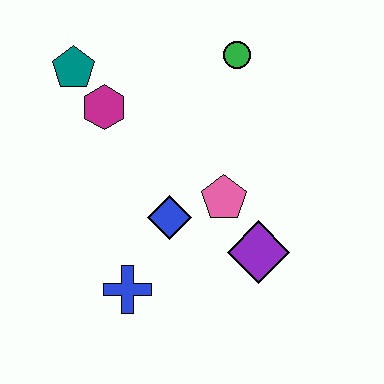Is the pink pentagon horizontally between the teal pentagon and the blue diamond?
No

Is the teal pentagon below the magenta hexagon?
No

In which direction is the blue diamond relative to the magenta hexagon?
The blue diamond is below the magenta hexagon.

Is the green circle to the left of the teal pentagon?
No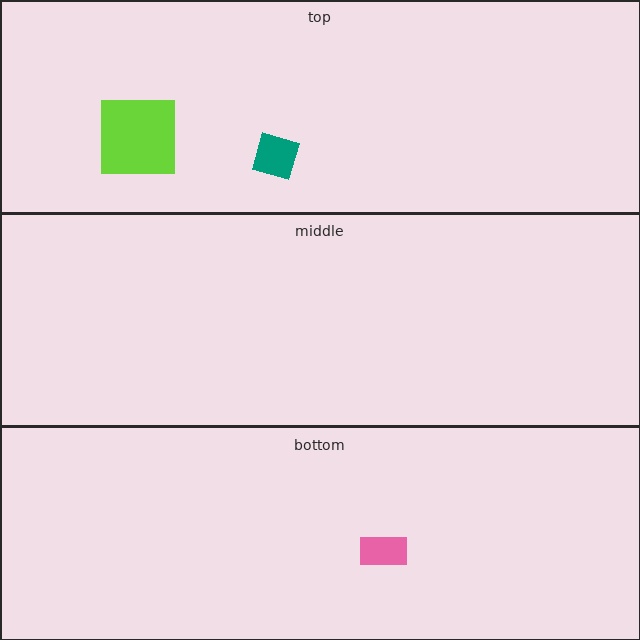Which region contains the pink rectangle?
The bottom region.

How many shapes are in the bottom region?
1.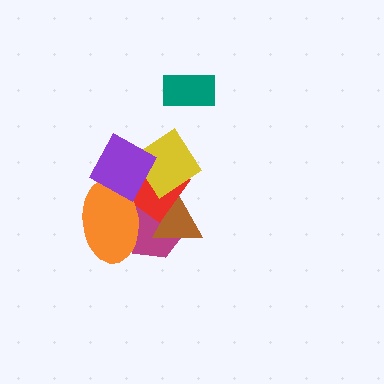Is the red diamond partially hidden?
Yes, it is partially covered by another shape.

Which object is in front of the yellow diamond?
The purple diamond is in front of the yellow diamond.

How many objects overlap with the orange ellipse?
3 objects overlap with the orange ellipse.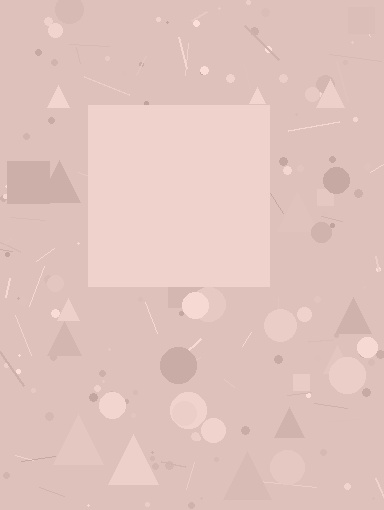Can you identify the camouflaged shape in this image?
The camouflaged shape is a square.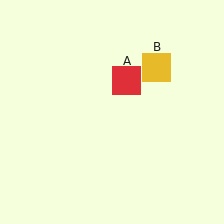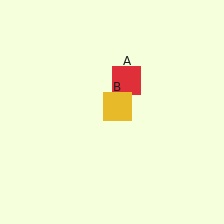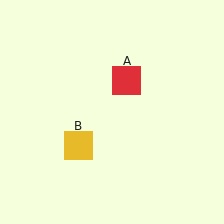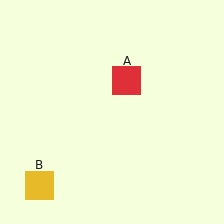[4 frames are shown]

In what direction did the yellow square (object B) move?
The yellow square (object B) moved down and to the left.